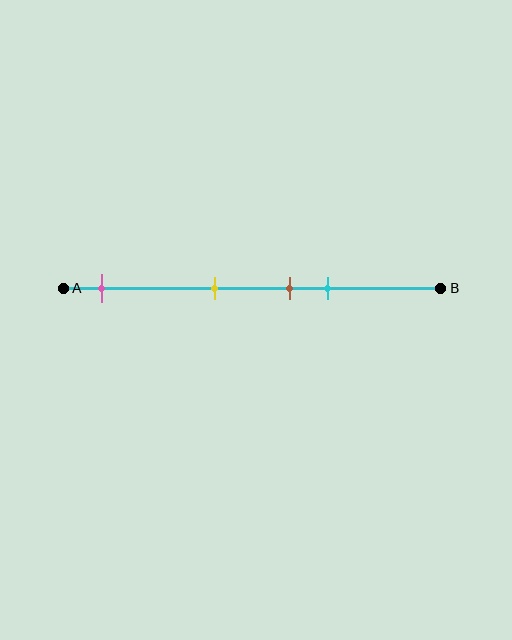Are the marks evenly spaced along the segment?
No, the marks are not evenly spaced.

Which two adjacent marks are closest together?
The brown and cyan marks are the closest adjacent pair.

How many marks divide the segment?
There are 4 marks dividing the segment.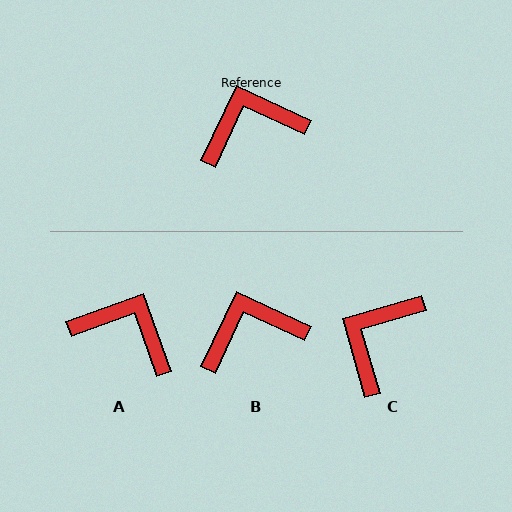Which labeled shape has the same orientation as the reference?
B.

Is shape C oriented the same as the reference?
No, it is off by about 41 degrees.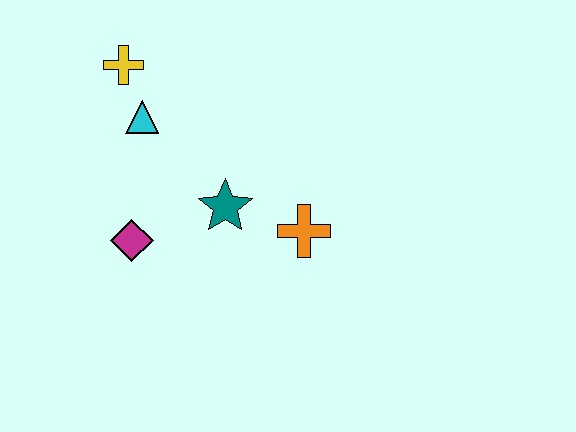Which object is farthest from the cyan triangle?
The orange cross is farthest from the cyan triangle.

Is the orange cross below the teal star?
Yes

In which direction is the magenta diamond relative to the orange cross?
The magenta diamond is to the left of the orange cross.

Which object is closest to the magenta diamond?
The teal star is closest to the magenta diamond.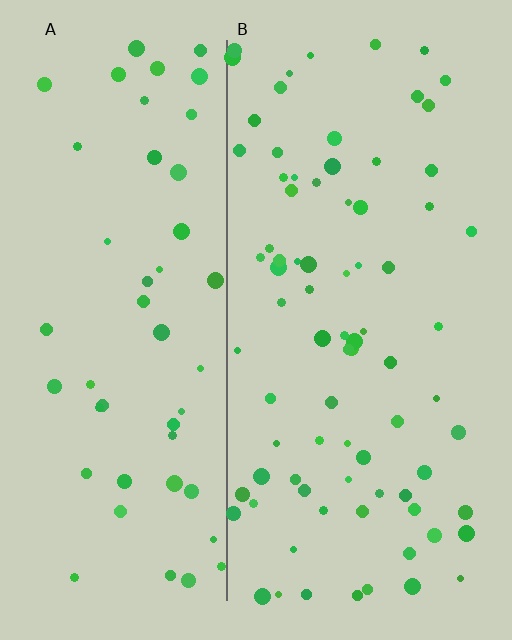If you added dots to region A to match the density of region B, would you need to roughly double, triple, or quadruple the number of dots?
Approximately double.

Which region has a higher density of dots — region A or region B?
B (the right).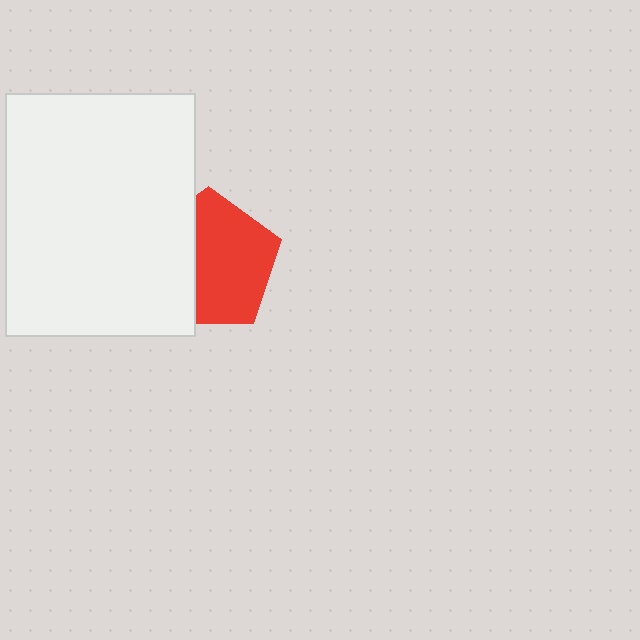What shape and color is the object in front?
The object in front is a white rectangle.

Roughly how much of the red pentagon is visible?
About half of it is visible (roughly 63%).